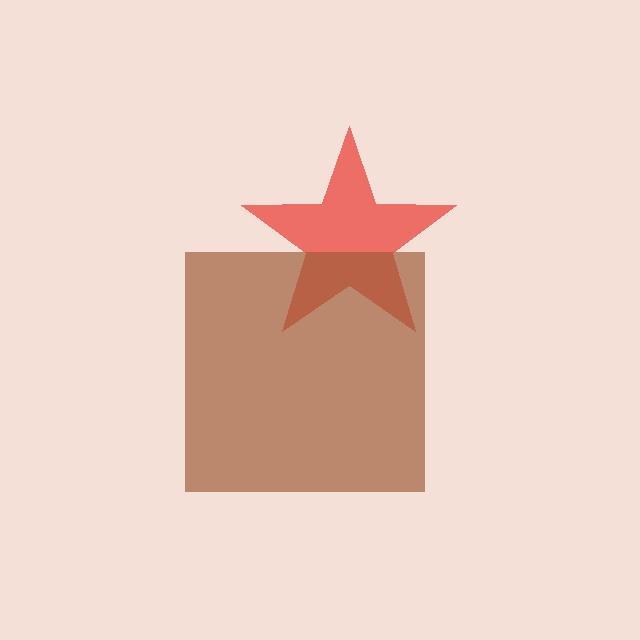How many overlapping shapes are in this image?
There are 2 overlapping shapes in the image.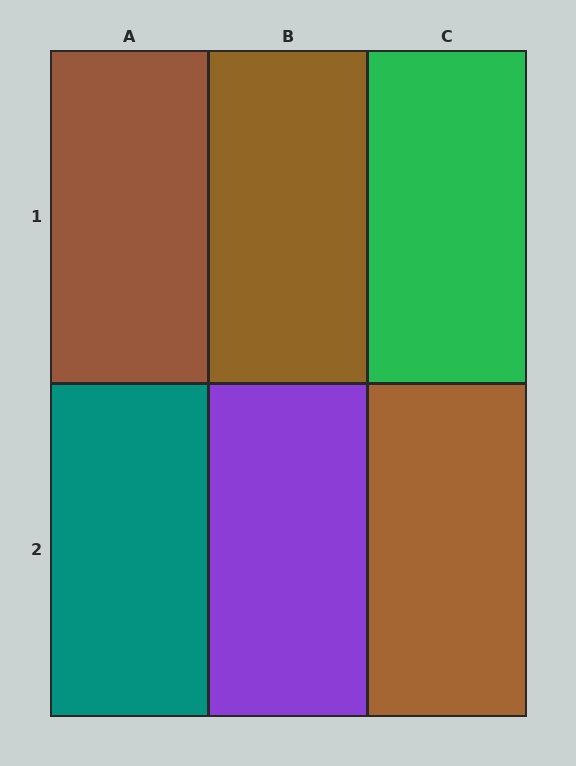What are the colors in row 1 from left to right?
Brown, brown, green.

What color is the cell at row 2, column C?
Brown.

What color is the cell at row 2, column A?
Teal.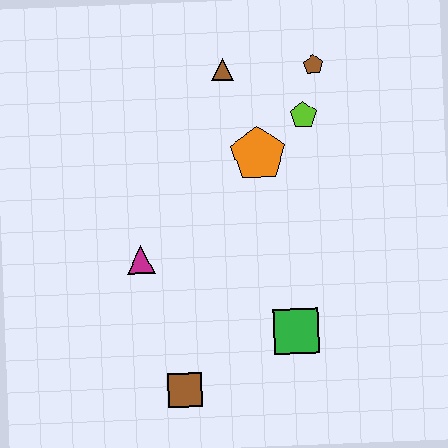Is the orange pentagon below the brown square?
No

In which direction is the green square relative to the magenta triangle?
The green square is to the right of the magenta triangle.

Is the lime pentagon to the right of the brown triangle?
Yes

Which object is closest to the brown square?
The green square is closest to the brown square.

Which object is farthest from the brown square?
The brown pentagon is farthest from the brown square.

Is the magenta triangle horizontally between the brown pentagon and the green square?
No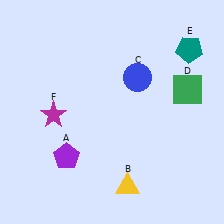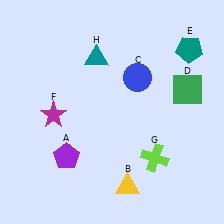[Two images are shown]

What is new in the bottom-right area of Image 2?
A lime cross (G) was added in the bottom-right area of Image 2.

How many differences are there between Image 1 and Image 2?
There are 2 differences between the two images.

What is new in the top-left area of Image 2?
A teal triangle (H) was added in the top-left area of Image 2.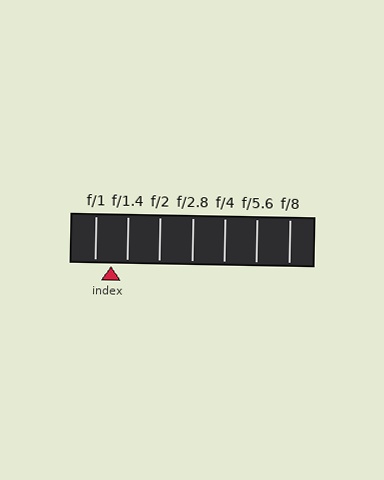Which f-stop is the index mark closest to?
The index mark is closest to f/1.4.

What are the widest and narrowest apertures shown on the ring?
The widest aperture shown is f/1 and the narrowest is f/8.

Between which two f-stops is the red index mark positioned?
The index mark is between f/1 and f/1.4.